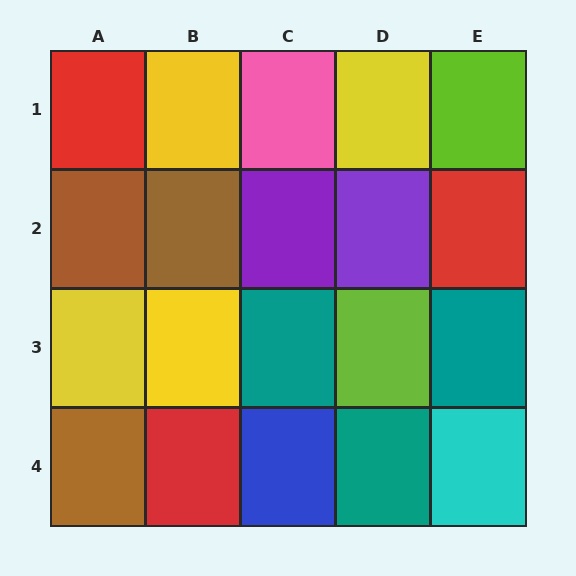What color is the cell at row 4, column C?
Blue.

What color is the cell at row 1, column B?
Yellow.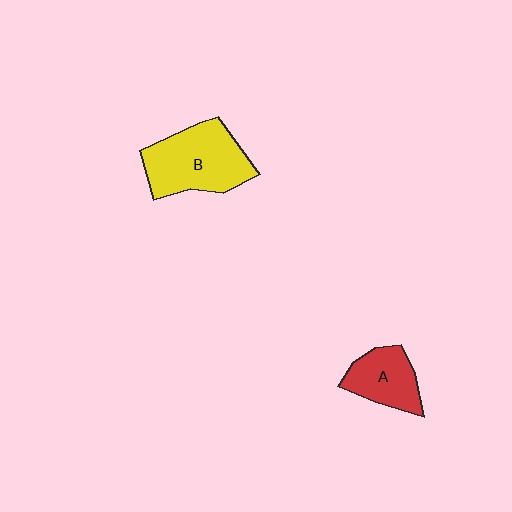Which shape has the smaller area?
Shape A (red).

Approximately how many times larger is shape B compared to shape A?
Approximately 1.7 times.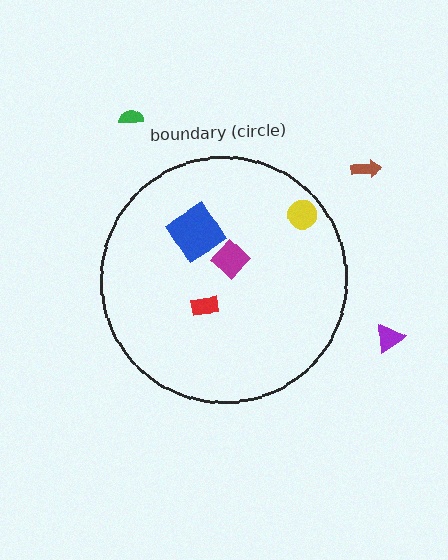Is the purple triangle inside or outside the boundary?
Outside.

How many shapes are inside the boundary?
4 inside, 3 outside.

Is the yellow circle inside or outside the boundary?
Inside.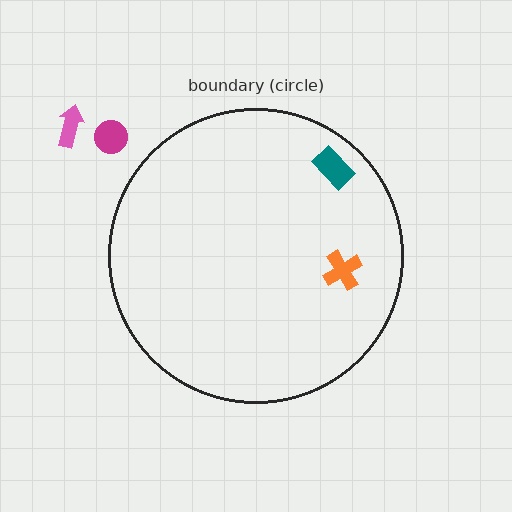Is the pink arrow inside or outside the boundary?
Outside.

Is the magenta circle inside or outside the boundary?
Outside.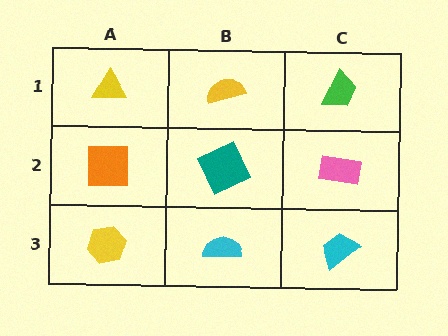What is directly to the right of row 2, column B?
A pink rectangle.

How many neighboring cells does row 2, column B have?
4.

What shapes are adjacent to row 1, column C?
A pink rectangle (row 2, column C), a yellow semicircle (row 1, column B).